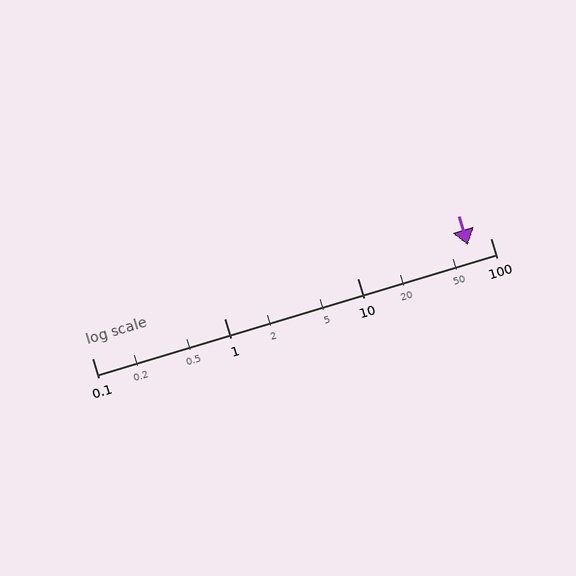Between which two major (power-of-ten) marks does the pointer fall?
The pointer is between 10 and 100.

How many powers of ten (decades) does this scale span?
The scale spans 3 decades, from 0.1 to 100.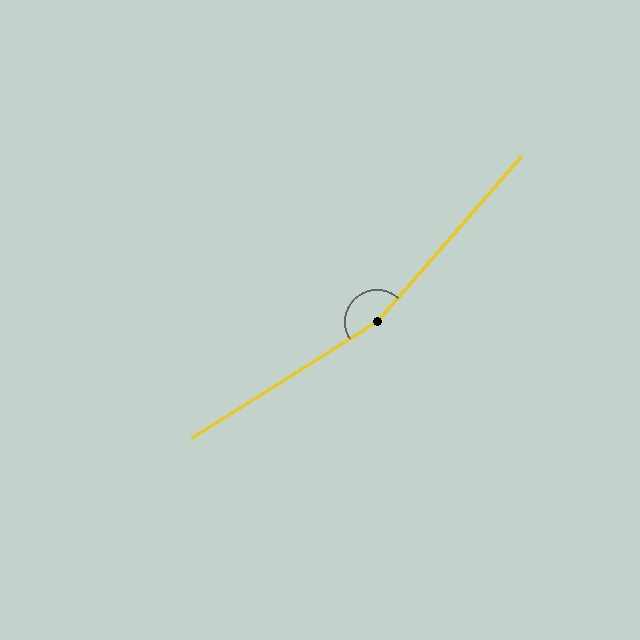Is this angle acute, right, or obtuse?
It is obtuse.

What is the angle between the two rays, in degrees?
Approximately 163 degrees.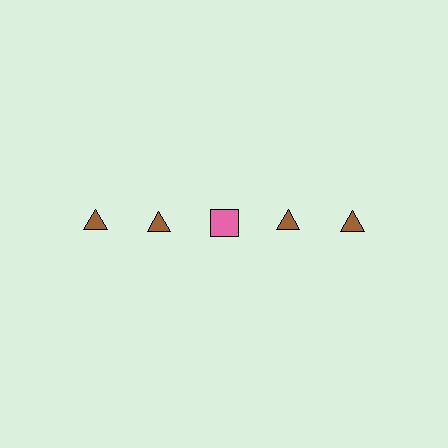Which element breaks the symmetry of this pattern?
The pink square in the top row, center column breaks the symmetry. All other shapes are brown triangles.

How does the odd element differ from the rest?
It differs in both color (pink instead of brown) and shape (square instead of triangle).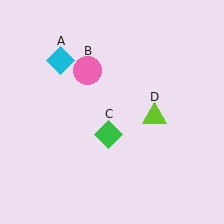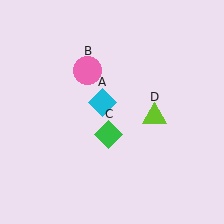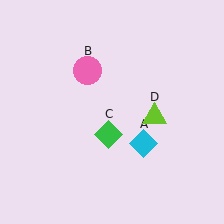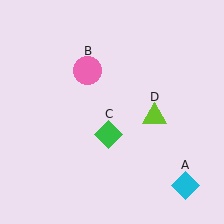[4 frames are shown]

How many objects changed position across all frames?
1 object changed position: cyan diamond (object A).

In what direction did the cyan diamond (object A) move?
The cyan diamond (object A) moved down and to the right.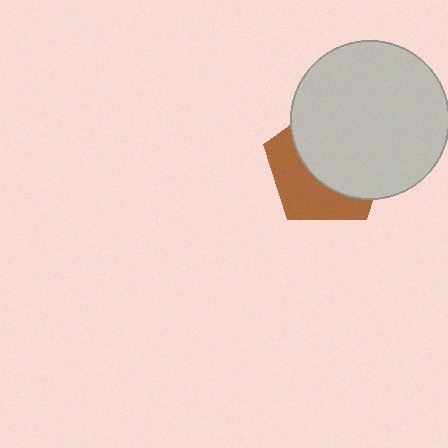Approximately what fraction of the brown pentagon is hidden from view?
Roughly 60% of the brown pentagon is hidden behind the light gray circle.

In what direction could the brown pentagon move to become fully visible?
The brown pentagon could move toward the lower-left. That would shift it out from behind the light gray circle entirely.